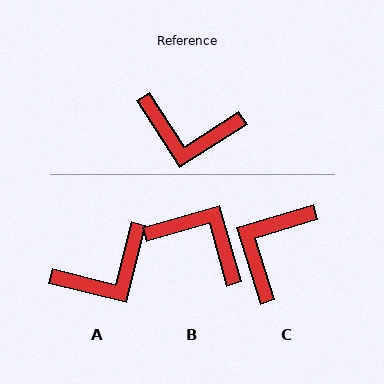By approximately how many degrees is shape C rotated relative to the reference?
Approximately 106 degrees clockwise.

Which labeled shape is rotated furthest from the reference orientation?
B, about 163 degrees away.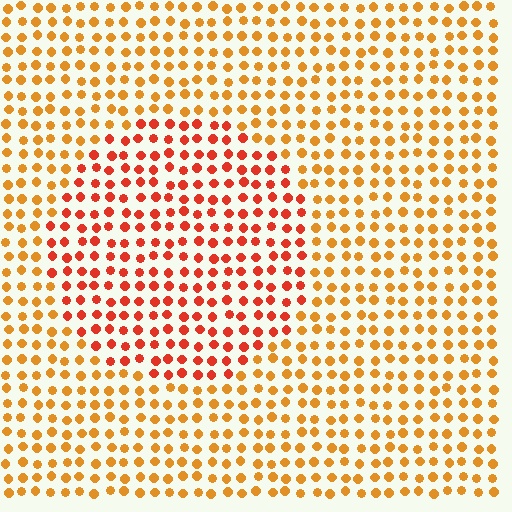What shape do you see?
I see a circle.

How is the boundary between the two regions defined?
The boundary is defined purely by a slight shift in hue (about 29 degrees). Spacing, size, and orientation are identical on both sides.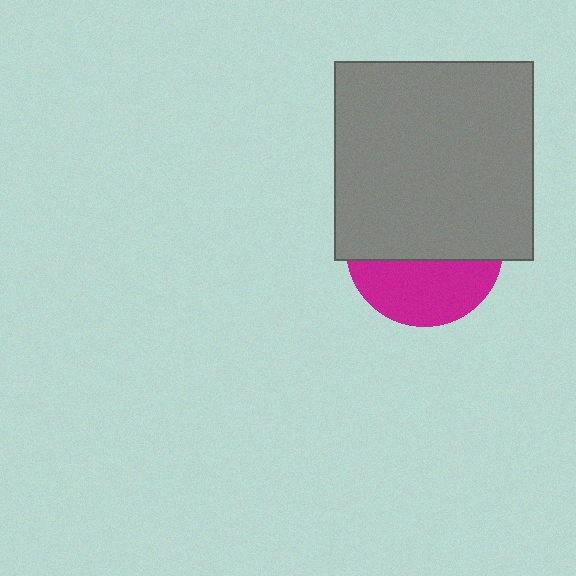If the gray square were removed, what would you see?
You would see the complete magenta circle.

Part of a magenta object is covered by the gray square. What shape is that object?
It is a circle.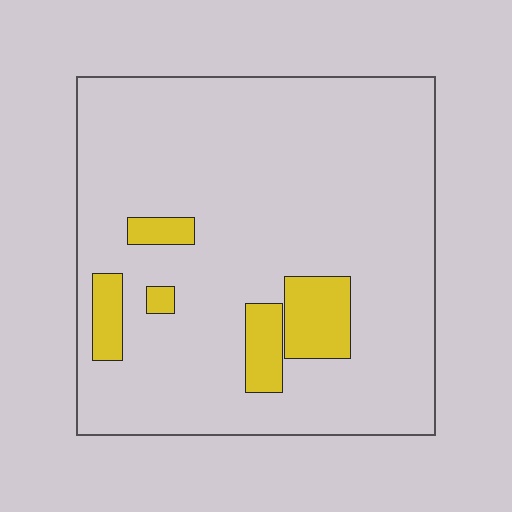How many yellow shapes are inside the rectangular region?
5.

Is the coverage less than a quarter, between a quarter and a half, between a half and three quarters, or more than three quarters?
Less than a quarter.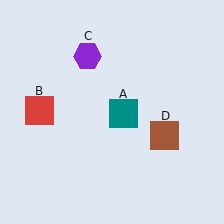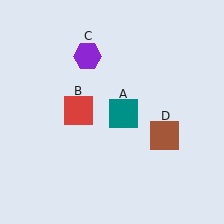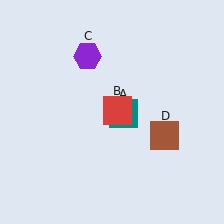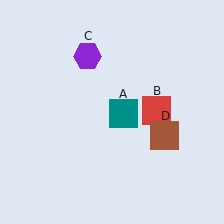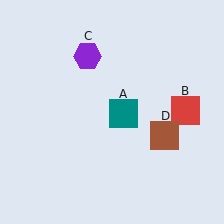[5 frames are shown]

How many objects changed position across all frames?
1 object changed position: red square (object B).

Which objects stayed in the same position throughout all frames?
Teal square (object A) and purple hexagon (object C) and brown square (object D) remained stationary.